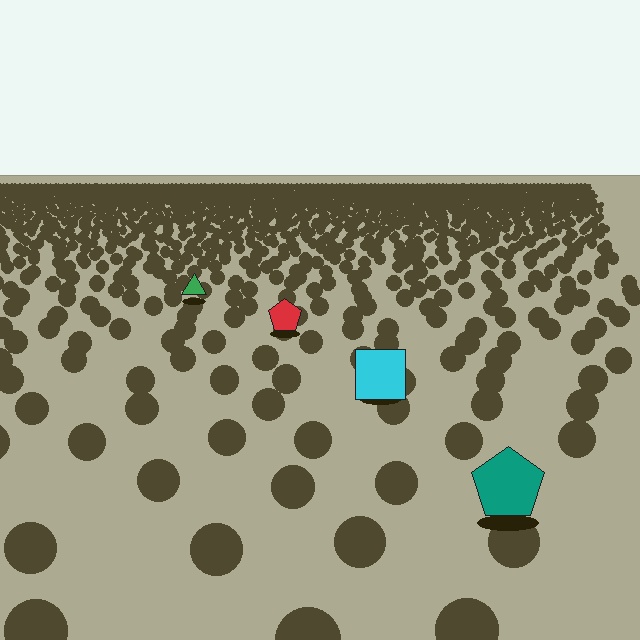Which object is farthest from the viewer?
The green triangle is farthest from the viewer. It appears smaller and the ground texture around it is denser.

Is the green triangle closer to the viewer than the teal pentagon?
No. The teal pentagon is closer — you can tell from the texture gradient: the ground texture is coarser near it.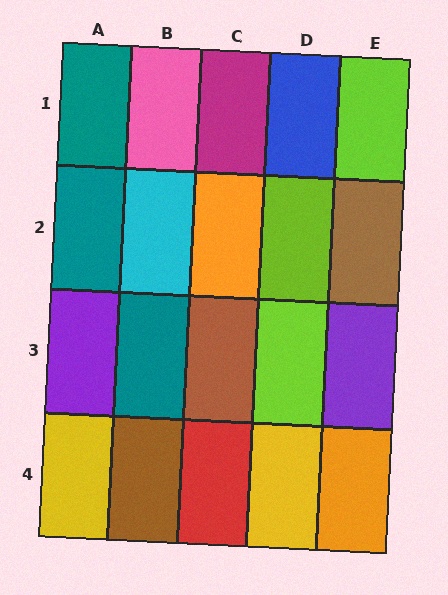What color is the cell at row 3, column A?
Purple.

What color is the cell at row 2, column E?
Brown.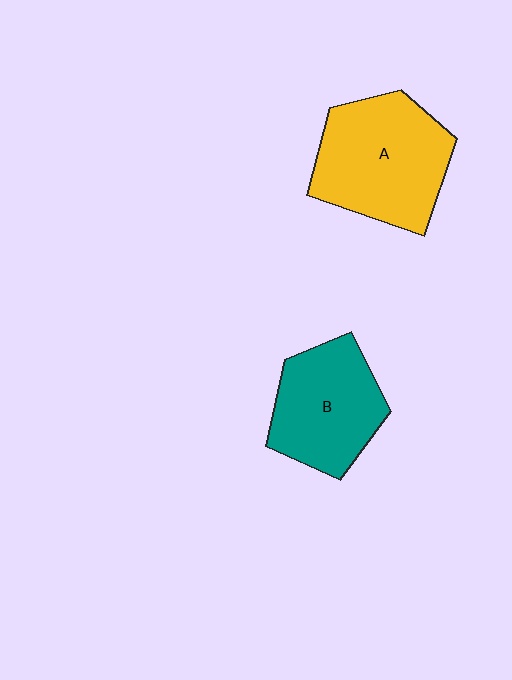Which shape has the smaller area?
Shape B (teal).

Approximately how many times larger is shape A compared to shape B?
Approximately 1.2 times.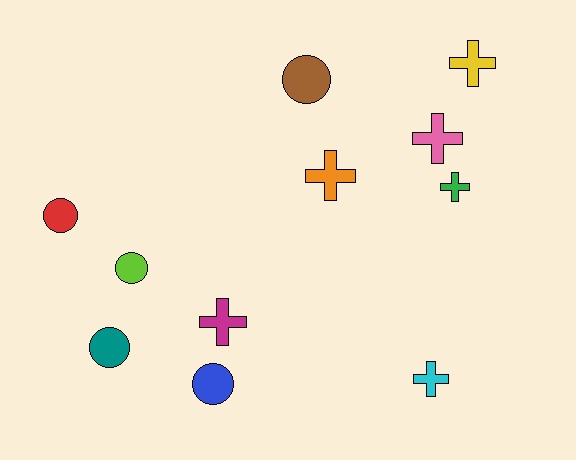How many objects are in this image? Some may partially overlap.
There are 11 objects.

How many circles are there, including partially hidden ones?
There are 5 circles.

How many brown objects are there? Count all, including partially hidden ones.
There is 1 brown object.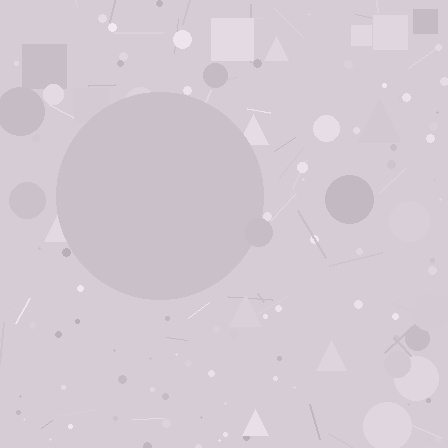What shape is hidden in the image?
A circle is hidden in the image.